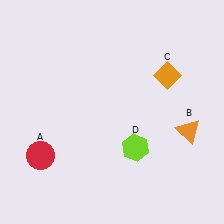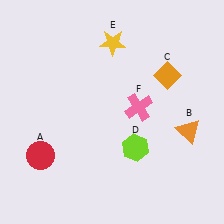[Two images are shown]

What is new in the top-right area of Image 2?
A yellow star (E) was added in the top-right area of Image 2.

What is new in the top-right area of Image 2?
A pink cross (F) was added in the top-right area of Image 2.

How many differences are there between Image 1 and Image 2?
There are 2 differences between the two images.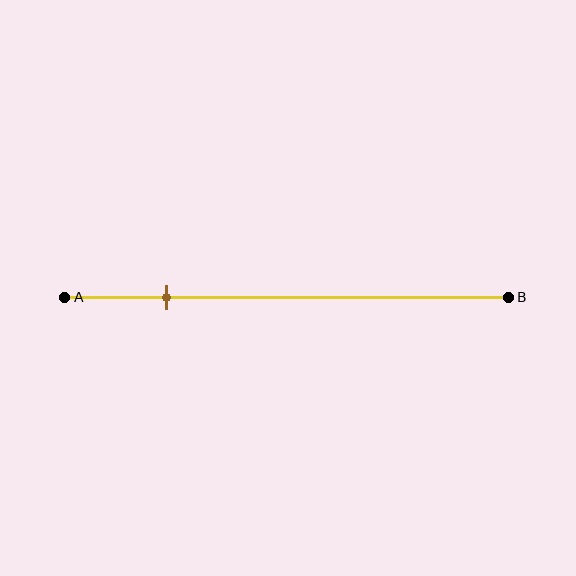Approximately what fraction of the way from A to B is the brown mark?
The brown mark is approximately 25% of the way from A to B.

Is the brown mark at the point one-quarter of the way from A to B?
Yes, the mark is approximately at the one-quarter point.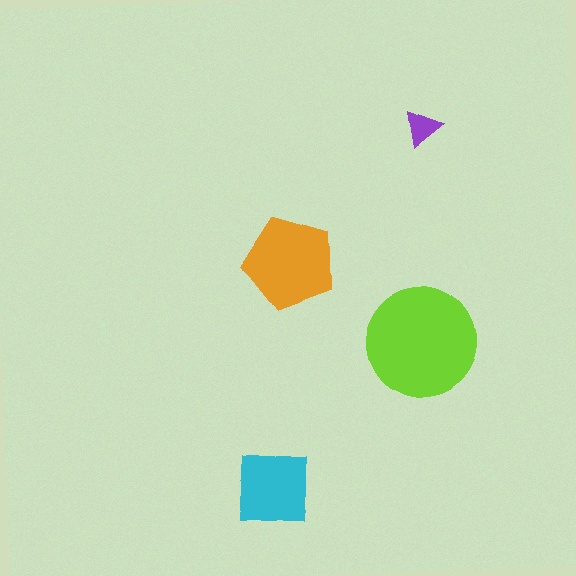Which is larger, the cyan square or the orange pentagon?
The orange pentagon.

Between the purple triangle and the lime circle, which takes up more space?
The lime circle.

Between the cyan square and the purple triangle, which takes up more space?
The cyan square.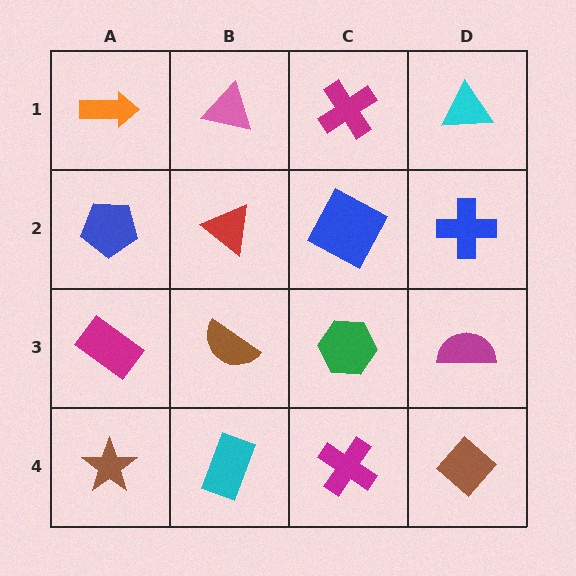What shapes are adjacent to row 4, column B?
A brown semicircle (row 3, column B), a brown star (row 4, column A), a magenta cross (row 4, column C).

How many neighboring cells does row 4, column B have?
3.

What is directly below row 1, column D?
A blue cross.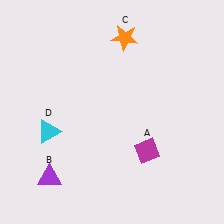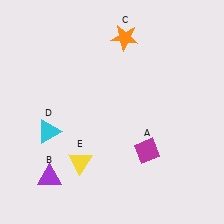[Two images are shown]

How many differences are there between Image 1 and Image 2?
There is 1 difference between the two images.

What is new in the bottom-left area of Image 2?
A yellow triangle (E) was added in the bottom-left area of Image 2.